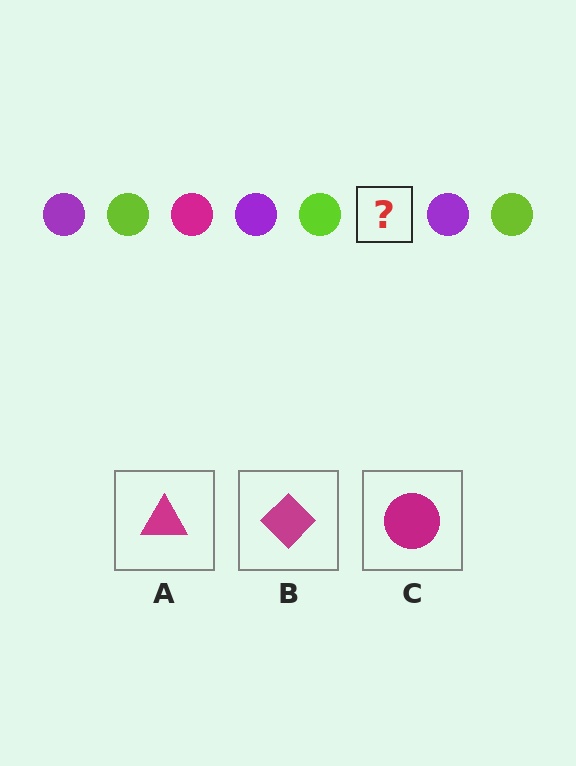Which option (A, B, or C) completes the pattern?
C.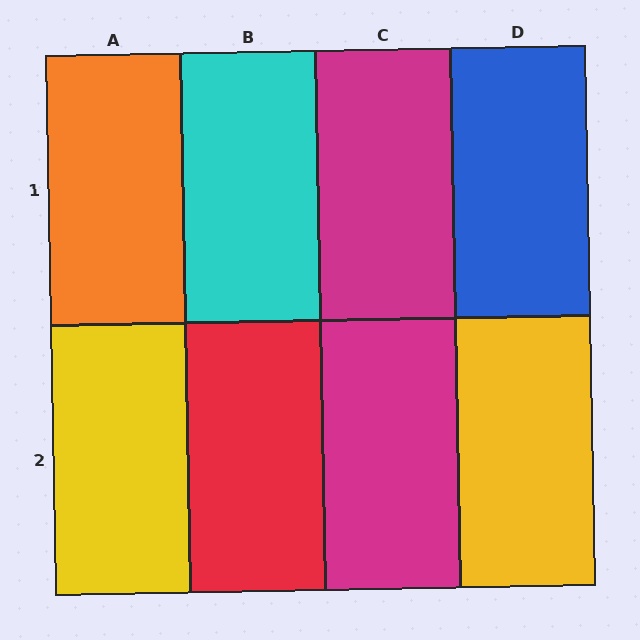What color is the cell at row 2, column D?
Yellow.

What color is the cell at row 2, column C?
Magenta.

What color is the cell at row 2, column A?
Yellow.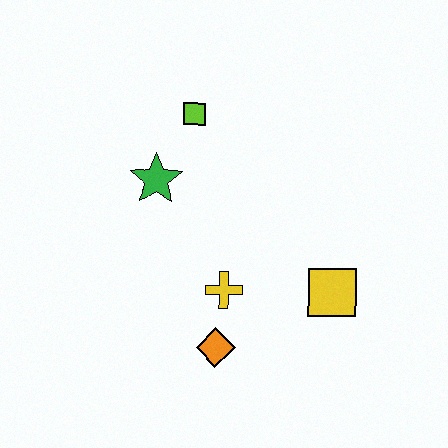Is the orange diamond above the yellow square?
No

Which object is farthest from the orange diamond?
The lime square is farthest from the orange diamond.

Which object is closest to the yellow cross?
The orange diamond is closest to the yellow cross.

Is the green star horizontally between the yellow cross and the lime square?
No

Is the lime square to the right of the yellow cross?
No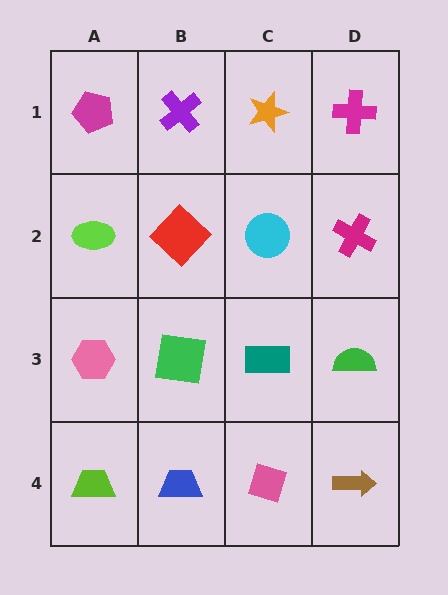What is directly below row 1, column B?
A red diamond.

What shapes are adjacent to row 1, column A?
A lime ellipse (row 2, column A), a purple cross (row 1, column B).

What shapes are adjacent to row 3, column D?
A magenta cross (row 2, column D), a brown arrow (row 4, column D), a teal rectangle (row 3, column C).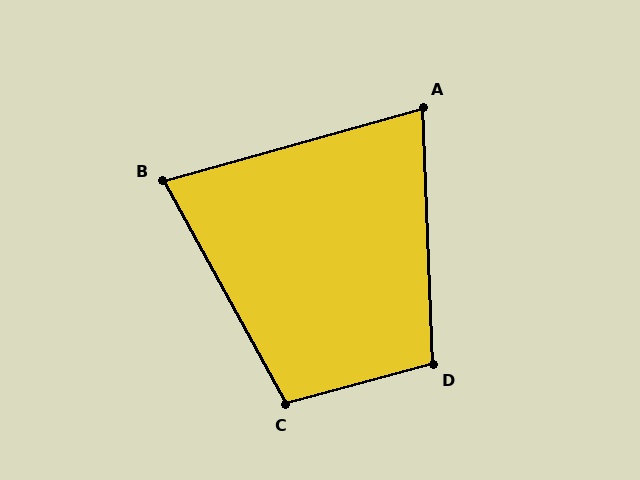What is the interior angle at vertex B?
Approximately 77 degrees (acute).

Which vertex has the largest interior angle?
C, at approximately 103 degrees.